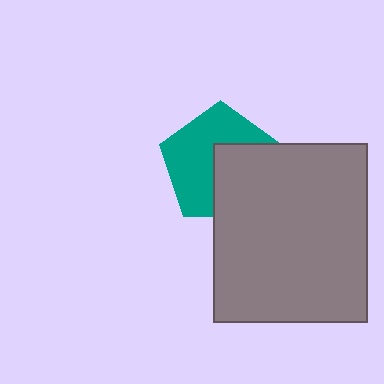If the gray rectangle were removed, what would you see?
You would see the complete teal pentagon.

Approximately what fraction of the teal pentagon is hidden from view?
Roughly 42% of the teal pentagon is hidden behind the gray rectangle.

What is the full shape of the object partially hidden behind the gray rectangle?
The partially hidden object is a teal pentagon.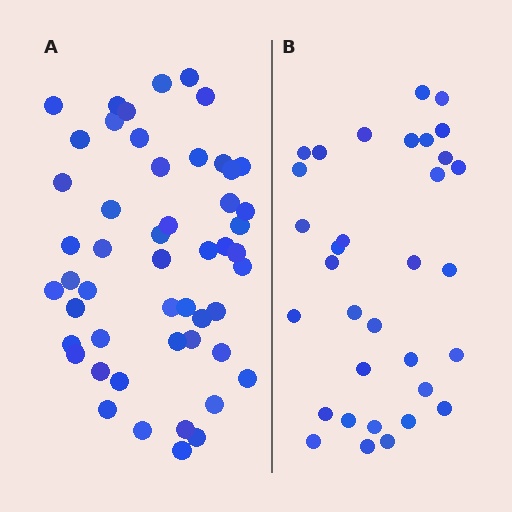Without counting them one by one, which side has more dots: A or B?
Region A (the left region) has more dots.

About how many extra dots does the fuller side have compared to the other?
Region A has approximately 20 more dots than region B.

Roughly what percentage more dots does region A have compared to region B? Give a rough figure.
About 55% more.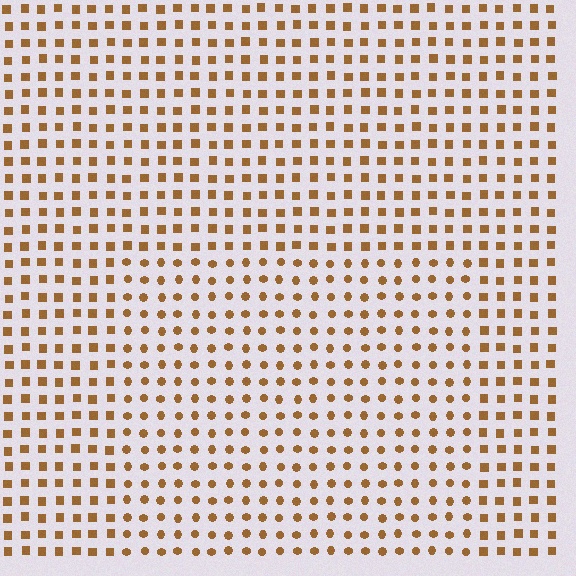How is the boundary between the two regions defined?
The boundary is defined by a change in element shape: circles inside vs. squares outside. All elements share the same color and spacing.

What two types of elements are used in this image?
The image uses circles inside the rectangle region and squares outside it.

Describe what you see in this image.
The image is filled with small brown elements arranged in a uniform grid. A rectangle-shaped region contains circles, while the surrounding area contains squares. The boundary is defined purely by the change in element shape.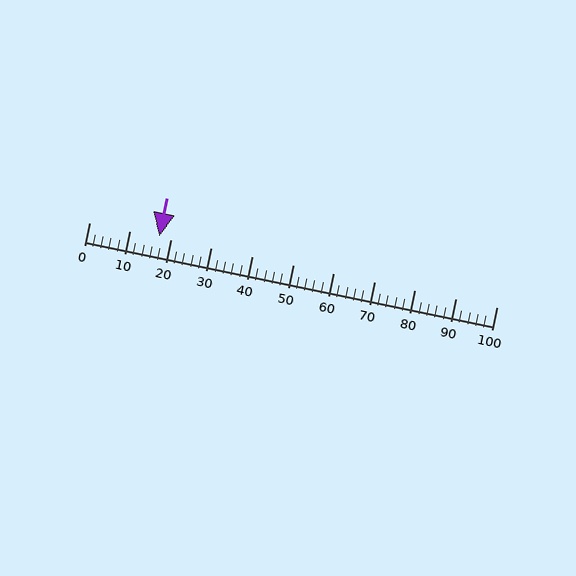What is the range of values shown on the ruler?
The ruler shows values from 0 to 100.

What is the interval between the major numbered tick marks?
The major tick marks are spaced 10 units apart.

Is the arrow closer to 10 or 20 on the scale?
The arrow is closer to 20.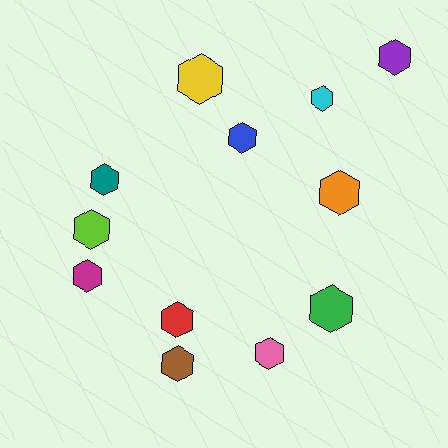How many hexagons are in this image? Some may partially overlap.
There are 12 hexagons.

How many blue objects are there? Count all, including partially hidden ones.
There is 1 blue object.